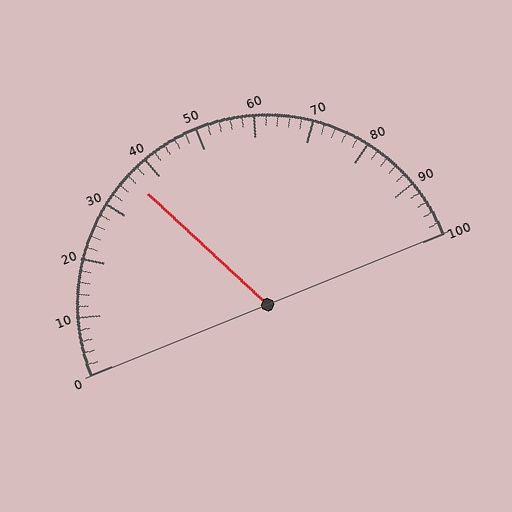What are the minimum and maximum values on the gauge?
The gauge ranges from 0 to 100.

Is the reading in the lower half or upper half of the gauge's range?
The reading is in the lower half of the range (0 to 100).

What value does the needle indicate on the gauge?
The needle indicates approximately 36.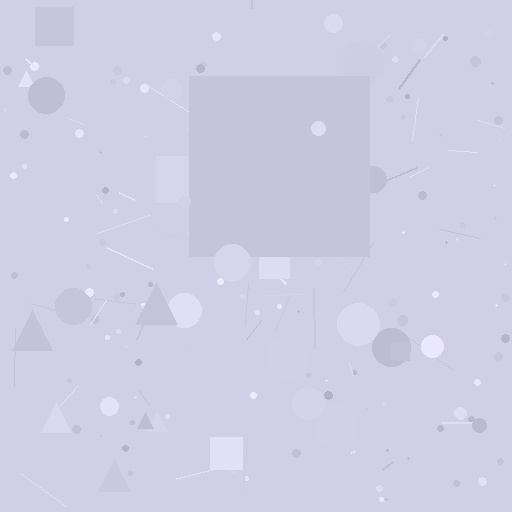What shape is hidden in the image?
A square is hidden in the image.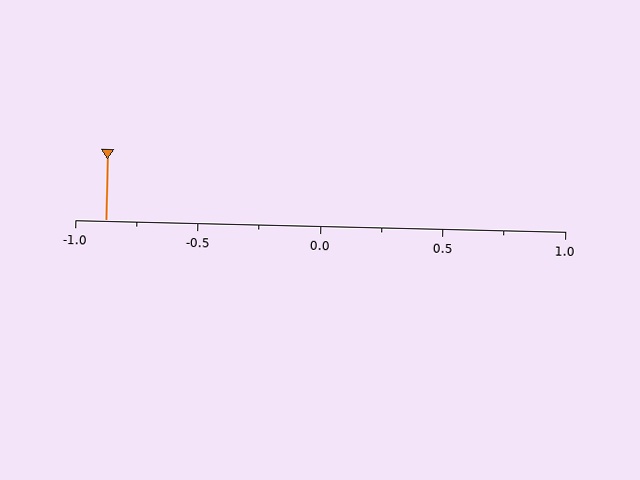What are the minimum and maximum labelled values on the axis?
The axis runs from -1.0 to 1.0.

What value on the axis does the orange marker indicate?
The marker indicates approximately -0.88.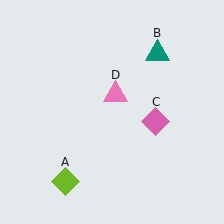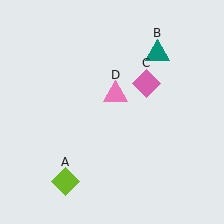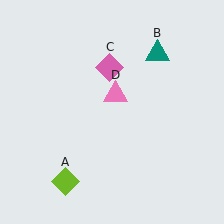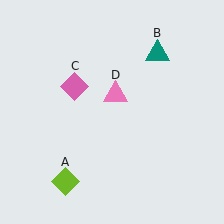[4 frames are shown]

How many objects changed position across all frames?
1 object changed position: pink diamond (object C).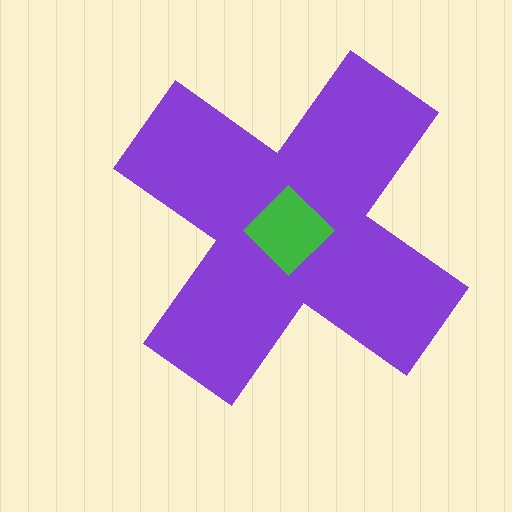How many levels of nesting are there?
2.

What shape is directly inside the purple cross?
The green diamond.